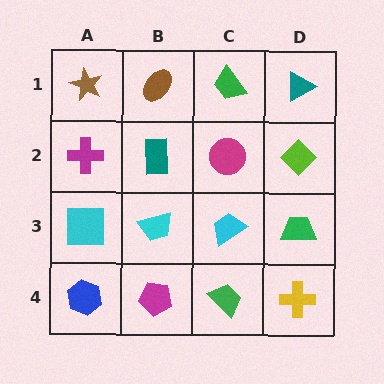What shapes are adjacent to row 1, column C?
A magenta circle (row 2, column C), a brown ellipse (row 1, column B), a teal triangle (row 1, column D).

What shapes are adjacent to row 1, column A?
A magenta cross (row 2, column A), a brown ellipse (row 1, column B).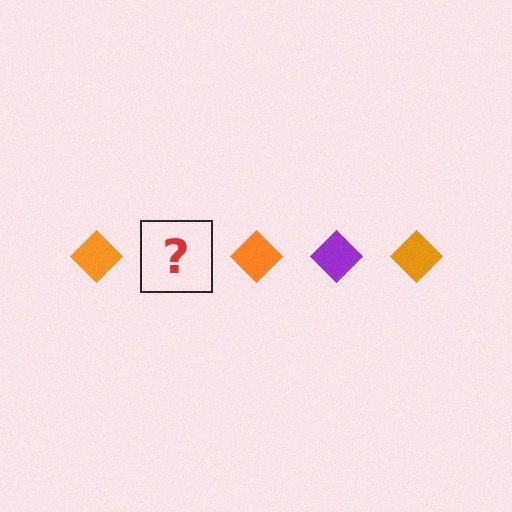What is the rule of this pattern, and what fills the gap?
The rule is that the pattern cycles through orange, purple diamonds. The gap should be filled with a purple diamond.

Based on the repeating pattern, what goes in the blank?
The blank should be a purple diamond.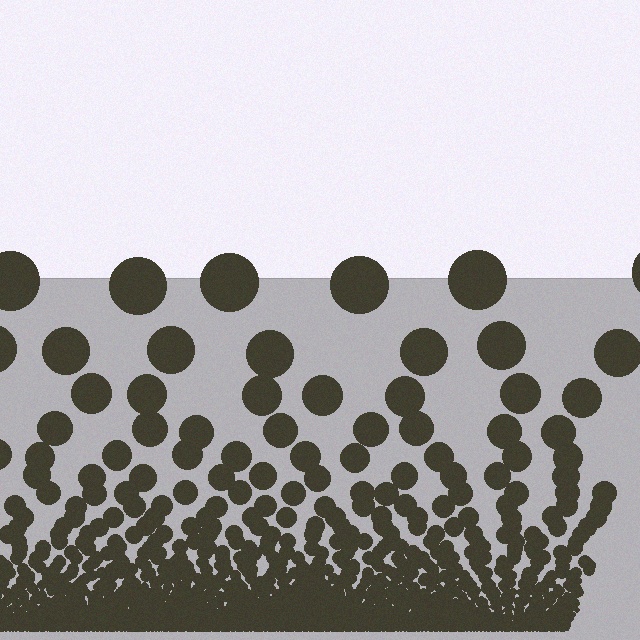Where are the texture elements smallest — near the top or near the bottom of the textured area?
Near the bottom.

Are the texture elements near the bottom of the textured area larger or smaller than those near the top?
Smaller. The gradient is inverted — elements near the bottom are smaller and denser.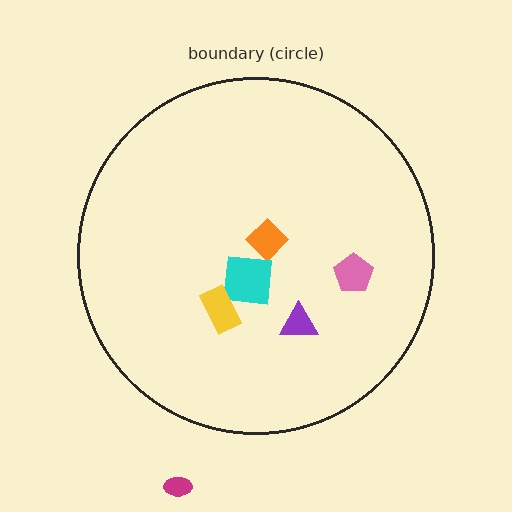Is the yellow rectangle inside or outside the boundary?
Inside.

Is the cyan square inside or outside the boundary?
Inside.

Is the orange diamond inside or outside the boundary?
Inside.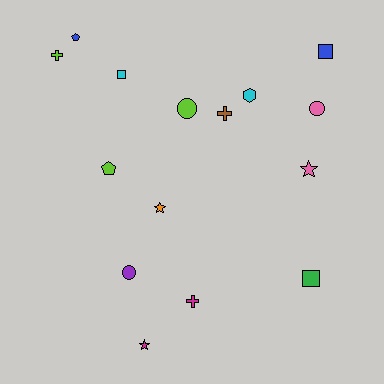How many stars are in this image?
There are 3 stars.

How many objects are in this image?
There are 15 objects.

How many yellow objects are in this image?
There are no yellow objects.